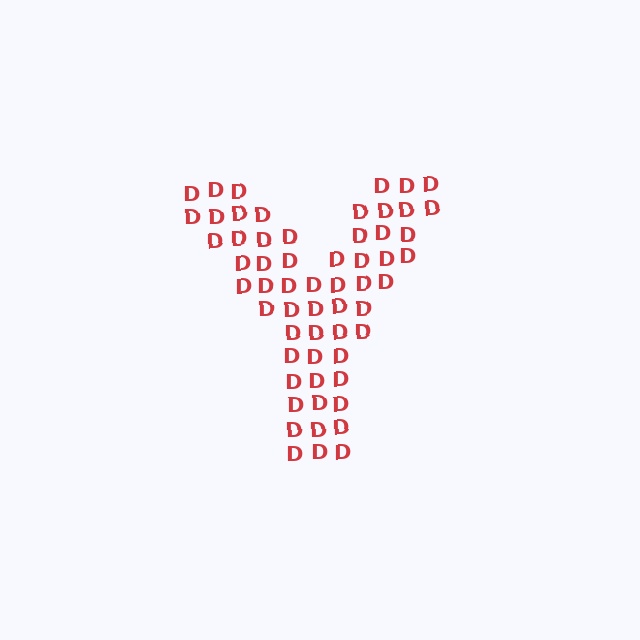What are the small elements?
The small elements are letter D's.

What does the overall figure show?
The overall figure shows the letter Y.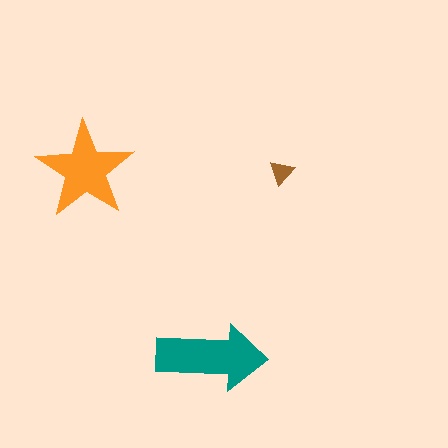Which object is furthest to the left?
The orange star is leftmost.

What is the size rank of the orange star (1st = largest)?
2nd.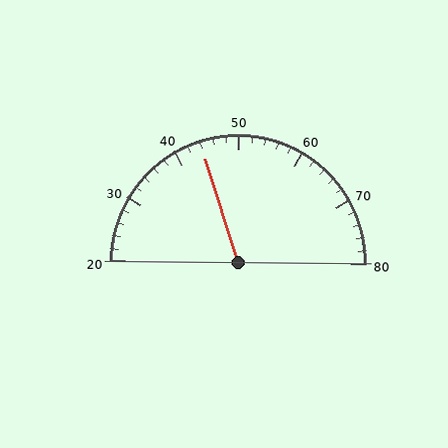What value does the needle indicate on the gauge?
The needle indicates approximately 44.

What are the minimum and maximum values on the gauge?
The gauge ranges from 20 to 80.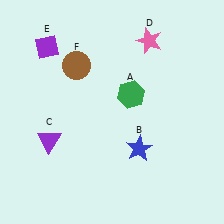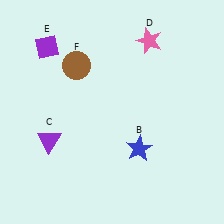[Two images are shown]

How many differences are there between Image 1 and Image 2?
There is 1 difference between the two images.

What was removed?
The green hexagon (A) was removed in Image 2.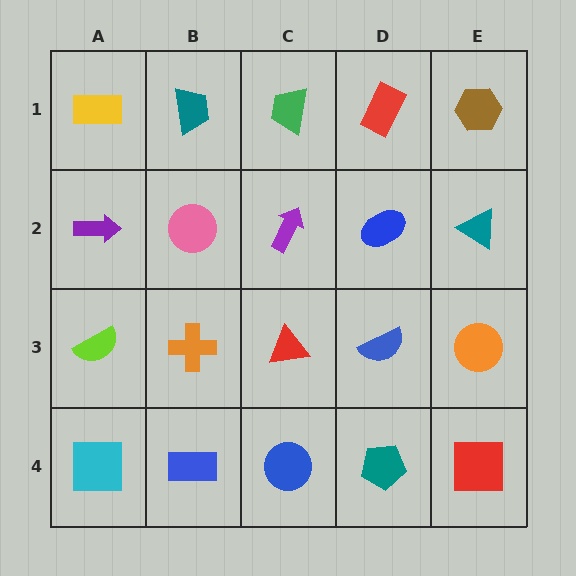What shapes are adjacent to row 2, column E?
A brown hexagon (row 1, column E), an orange circle (row 3, column E), a blue ellipse (row 2, column D).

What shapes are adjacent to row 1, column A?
A purple arrow (row 2, column A), a teal trapezoid (row 1, column B).